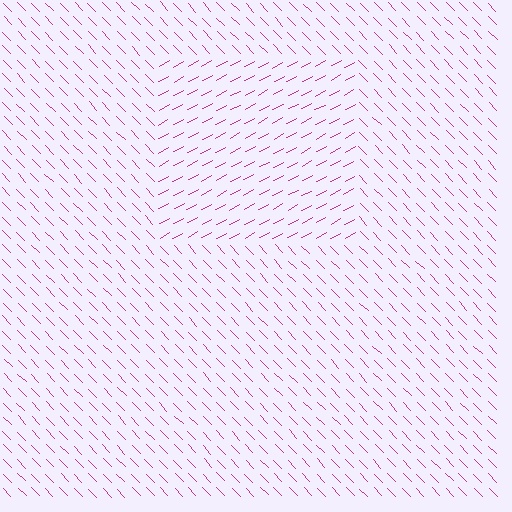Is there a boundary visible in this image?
Yes, there is a texture boundary formed by a change in line orientation.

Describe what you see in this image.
The image is filled with small magenta line segments. A rectangle region in the image has lines oriented differently from the surrounding lines, creating a visible texture boundary.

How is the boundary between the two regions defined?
The boundary is defined purely by a change in line orientation (approximately 74 degrees difference). All lines are the same color and thickness.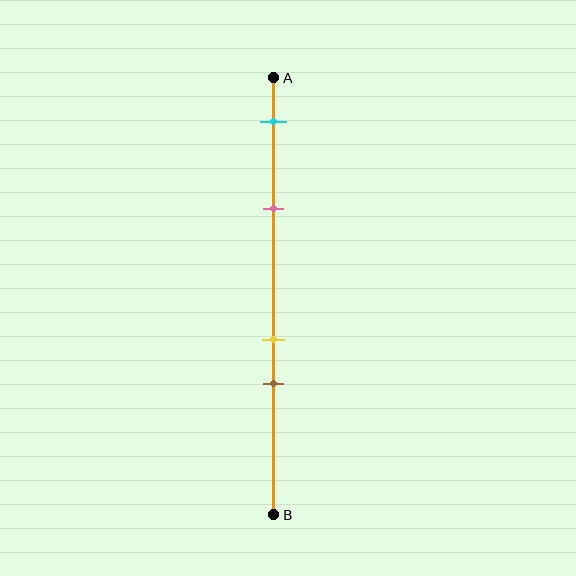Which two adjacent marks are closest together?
The yellow and brown marks are the closest adjacent pair.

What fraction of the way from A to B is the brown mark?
The brown mark is approximately 70% (0.7) of the way from A to B.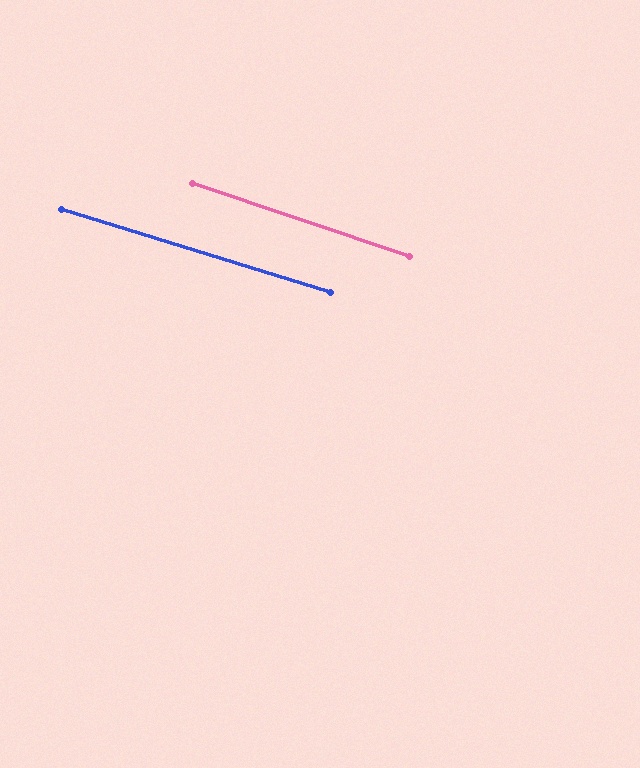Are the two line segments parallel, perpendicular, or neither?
Parallel — their directions differ by only 1.5°.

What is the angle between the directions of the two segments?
Approximately 1 degree.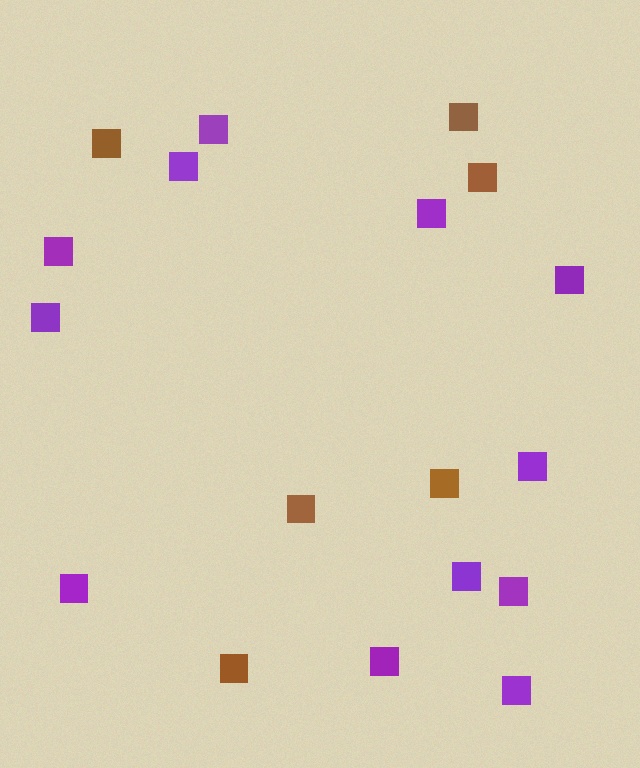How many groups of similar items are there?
There are 2 groups: one group of purple squares (12) and one group of brown squares (6).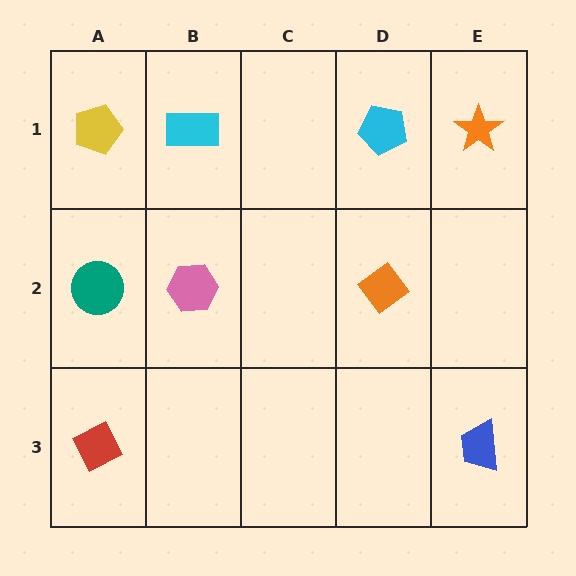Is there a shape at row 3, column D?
No, that cell is empty.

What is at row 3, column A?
A red diamond.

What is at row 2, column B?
A pink hexagon.